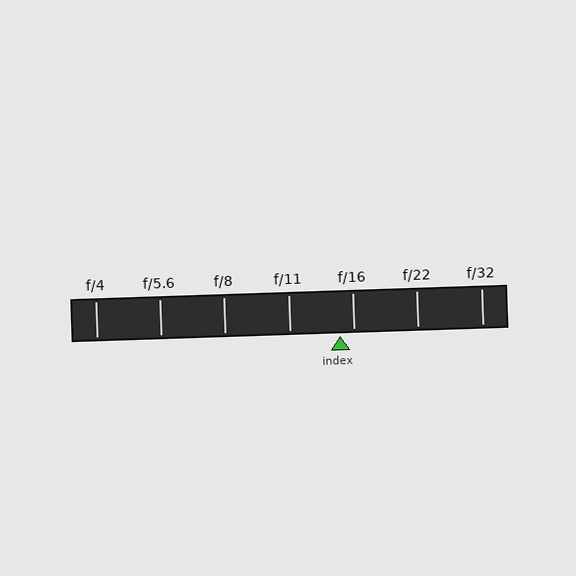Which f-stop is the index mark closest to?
The index mark is closest to f/16.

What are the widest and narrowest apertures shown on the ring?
The widest aperture shown is f/4 and the narrowest is f/32.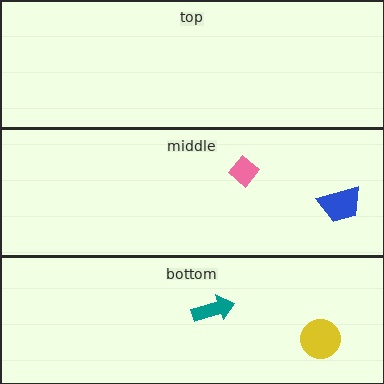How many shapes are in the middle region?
2.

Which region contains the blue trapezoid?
The middle region.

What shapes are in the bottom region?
The teal arrow, the yellow circle.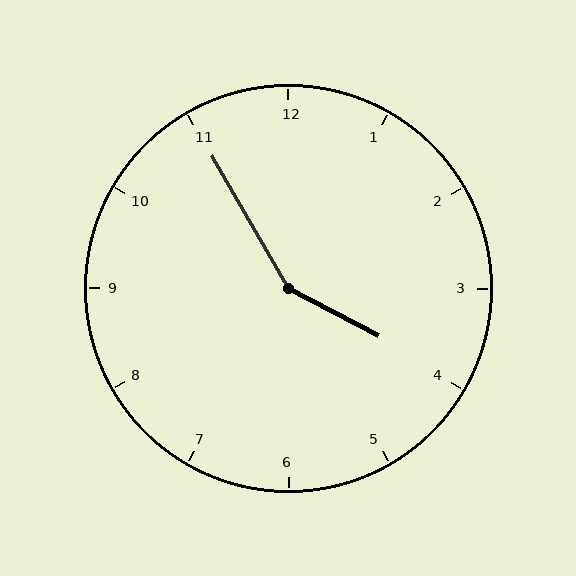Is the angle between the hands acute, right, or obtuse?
It is obtuse.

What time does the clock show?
3:55.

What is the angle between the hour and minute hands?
Approximately 148 degrees.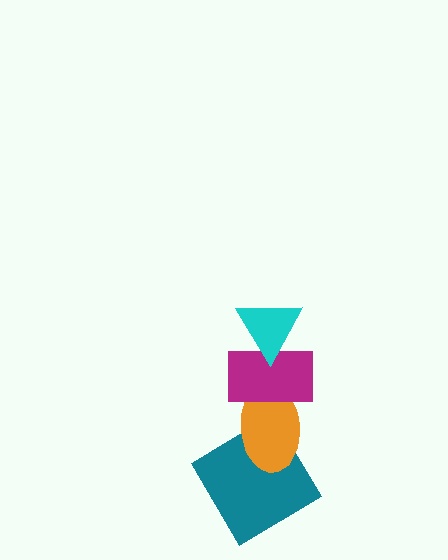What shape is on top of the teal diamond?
The orange ellipse is on top of the teal diamond.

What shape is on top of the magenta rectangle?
The cyan triangle is on top of the magenta rectangle.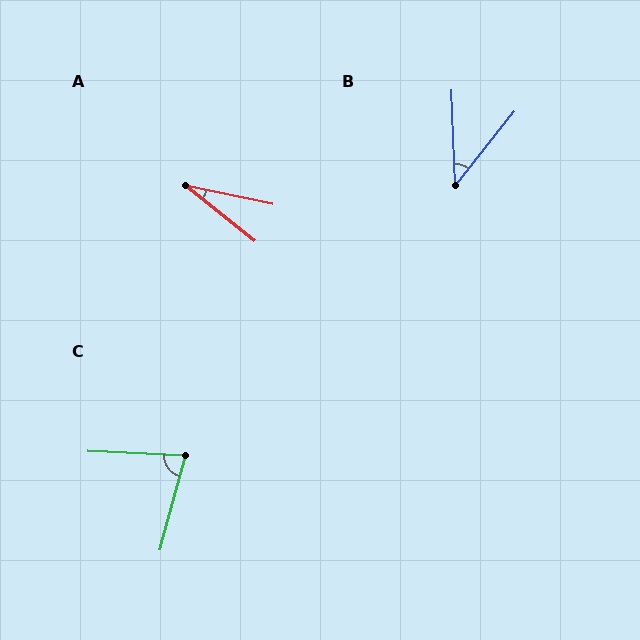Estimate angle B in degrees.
Approximately 41 degrees.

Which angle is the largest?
C, at approximately 78 degrees.